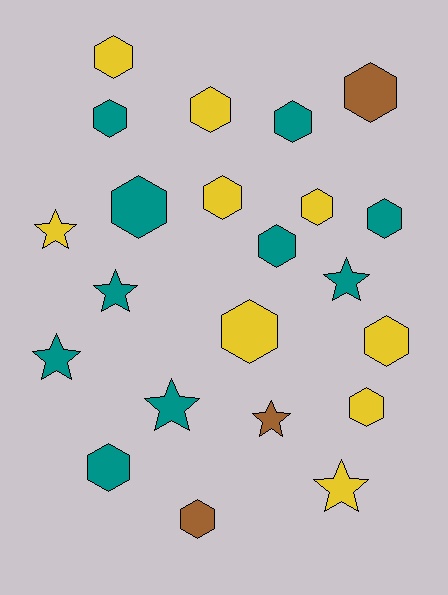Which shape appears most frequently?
Hexagon, with 15 objects.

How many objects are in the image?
There are 22 objects.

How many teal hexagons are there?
There are 6 teal hexagons.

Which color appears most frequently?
Teal, with 10 objects.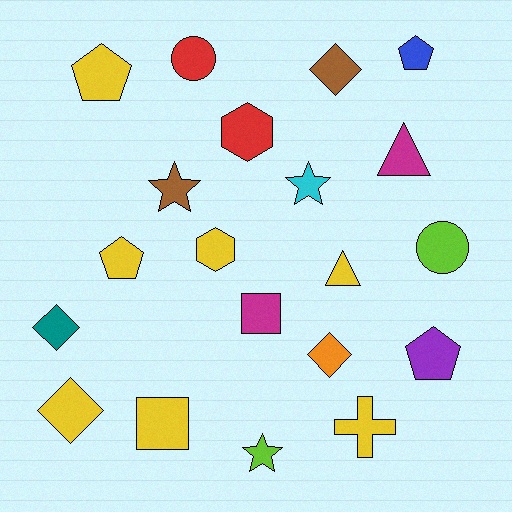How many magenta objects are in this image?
There are 2 magenta objects.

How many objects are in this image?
There are 20 objects.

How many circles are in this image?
There are 2 circles.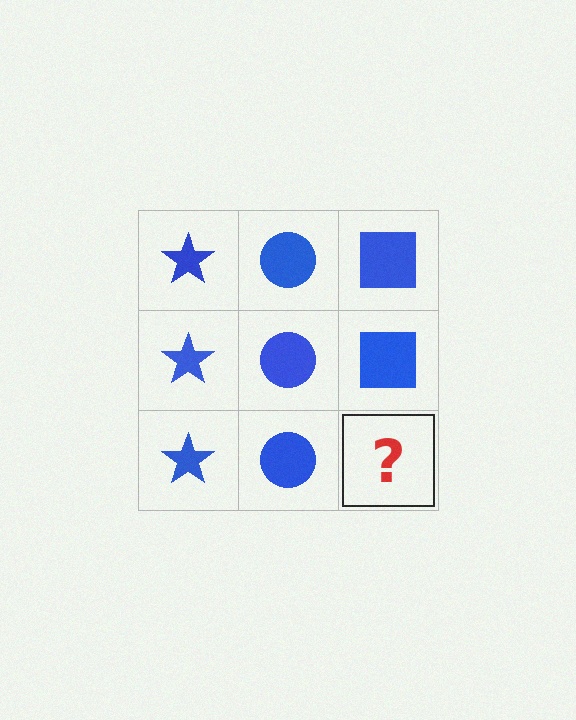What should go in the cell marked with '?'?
The missing cell should contain a blue square.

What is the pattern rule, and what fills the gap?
The rule is that each column has a consistent shape. The gap should be filled with a blue square.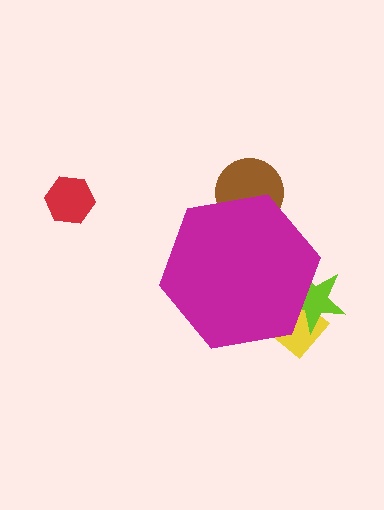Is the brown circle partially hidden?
Yes, the brown circle is partially hidden behind the magenta hexagon.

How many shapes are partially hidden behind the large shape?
3 shapes are partially hidden.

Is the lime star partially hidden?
Yes, the lime star is partially hidden behind the magenta hexagon.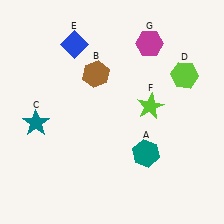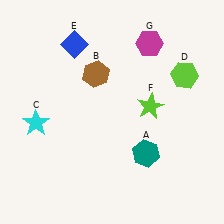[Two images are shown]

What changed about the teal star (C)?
In Image 1, C is teal. In Image 2, it changed to cyan.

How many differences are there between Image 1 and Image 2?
There is 1 difference between the two images.